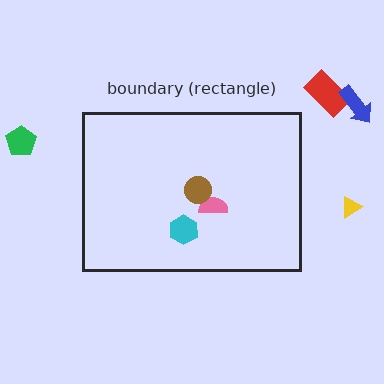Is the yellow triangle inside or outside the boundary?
Outside.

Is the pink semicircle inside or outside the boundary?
Inside.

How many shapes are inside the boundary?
3 inside, 4 outside.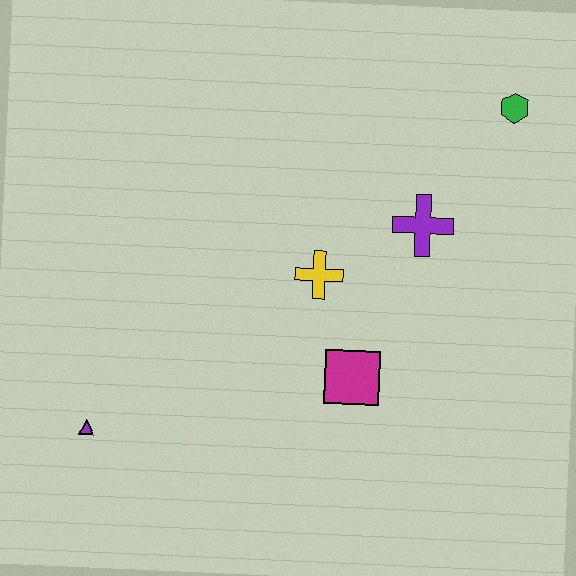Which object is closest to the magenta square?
The yellow cross is closest to the magenta square.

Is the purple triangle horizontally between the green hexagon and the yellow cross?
No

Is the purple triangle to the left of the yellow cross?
Yes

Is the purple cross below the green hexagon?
Yes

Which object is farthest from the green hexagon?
The purple triangle is farthest from the green hexagon.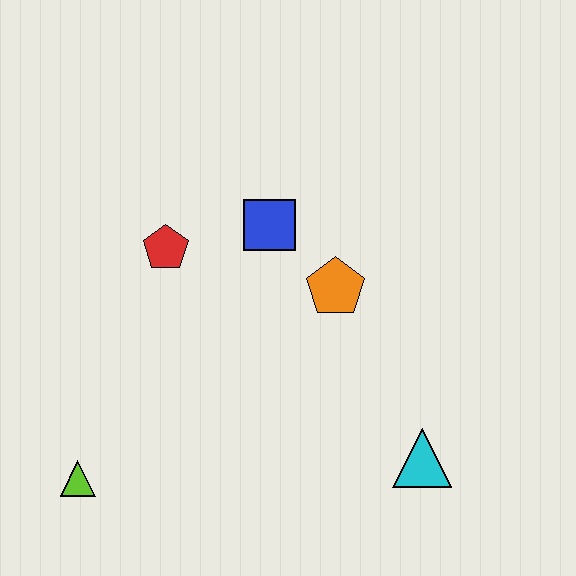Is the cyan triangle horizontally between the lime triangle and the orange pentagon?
No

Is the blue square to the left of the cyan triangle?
Yes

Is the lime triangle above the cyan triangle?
No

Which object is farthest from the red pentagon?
The cyan triangle is farthest from the red pentagon.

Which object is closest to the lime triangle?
The red pentagon is closest to the lime triangle.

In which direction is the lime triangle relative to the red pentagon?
The lime triangle is below the red pentagon.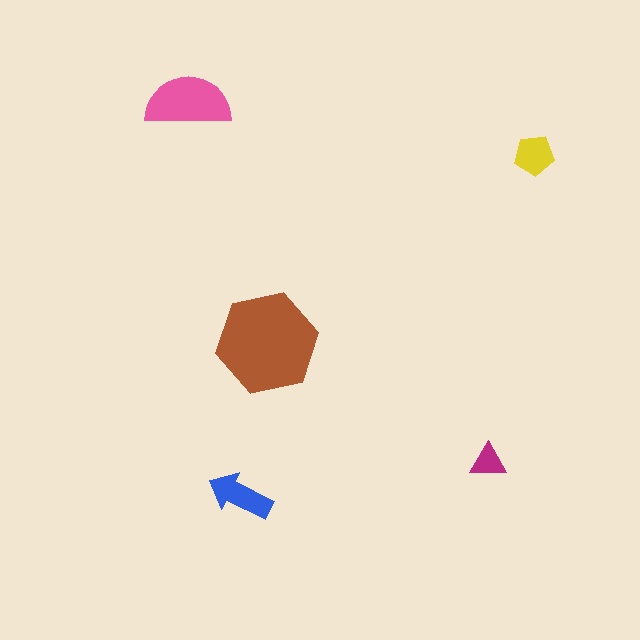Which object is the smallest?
The magenta triangle.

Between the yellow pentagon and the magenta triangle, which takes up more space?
The yellow pentagon.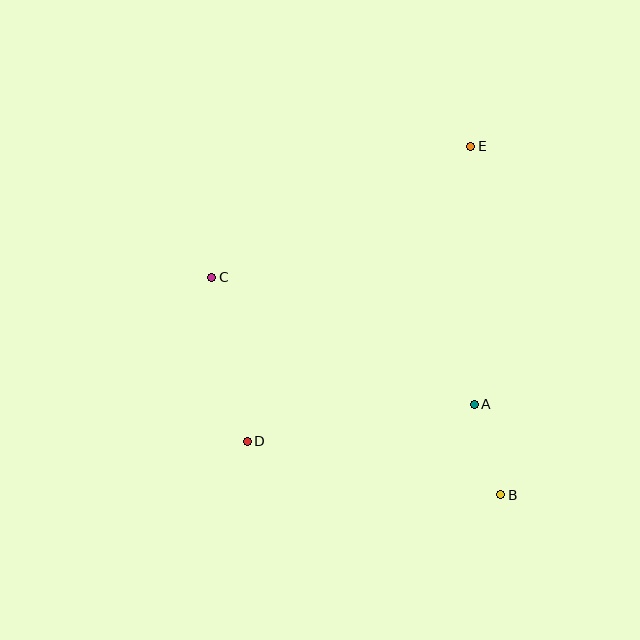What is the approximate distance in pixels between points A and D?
The distance between A and D is approximately 230 pixels.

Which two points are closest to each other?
Points A and B are closest to each other.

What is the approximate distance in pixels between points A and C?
The distance between A and C is approximately 292 pixels.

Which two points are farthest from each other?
Points D and E are farthest from each other.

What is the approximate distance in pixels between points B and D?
The distance between B and D is approximately 259 pixels.